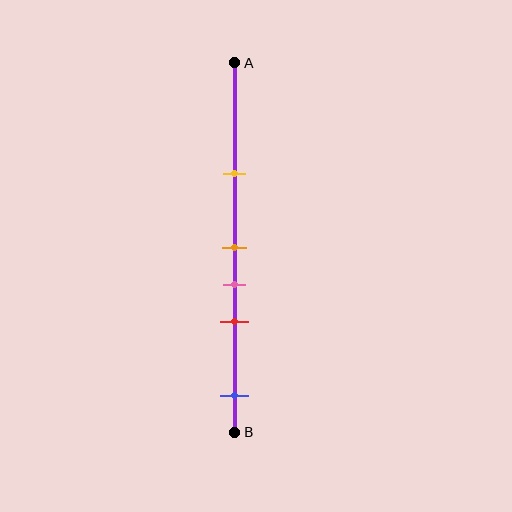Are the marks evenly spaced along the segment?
No, the marks are not evenly spaced.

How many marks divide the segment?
There are 5 marks dividing the segment.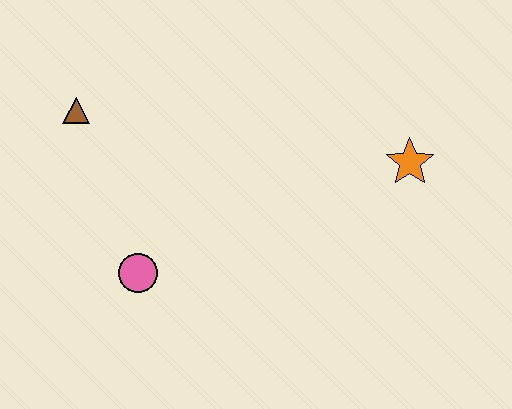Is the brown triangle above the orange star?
Yes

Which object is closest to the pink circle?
The brown triangle is closest to the pink circle.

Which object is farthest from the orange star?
The brown triangle is farthest from the orange star.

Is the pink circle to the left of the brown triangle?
No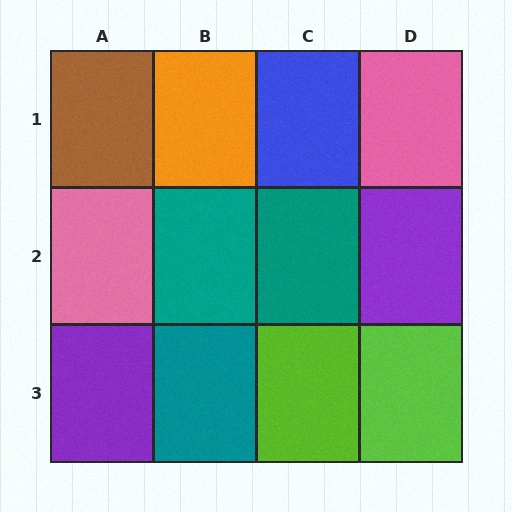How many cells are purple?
2 cells are purple.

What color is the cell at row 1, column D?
Pink.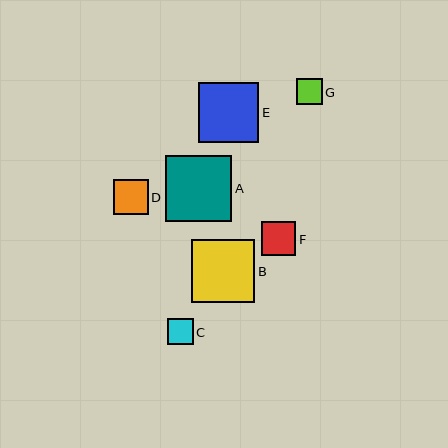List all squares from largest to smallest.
From largest to smallest: A, B, E, D, F, G, C.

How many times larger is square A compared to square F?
Square A is approximately 1.9 times the size of square F.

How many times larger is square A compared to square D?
Square A is approximately 1.9 times the size of square D.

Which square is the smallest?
Square C is the smallest with a size of approximately 26 pixels.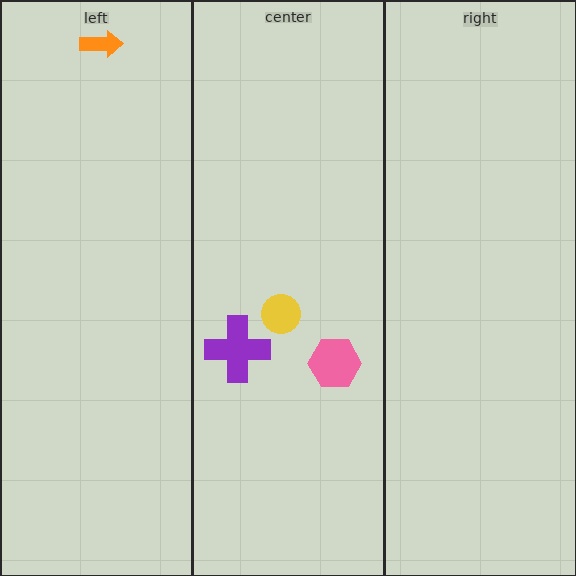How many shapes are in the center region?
3.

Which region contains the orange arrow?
The left region.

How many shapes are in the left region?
1.